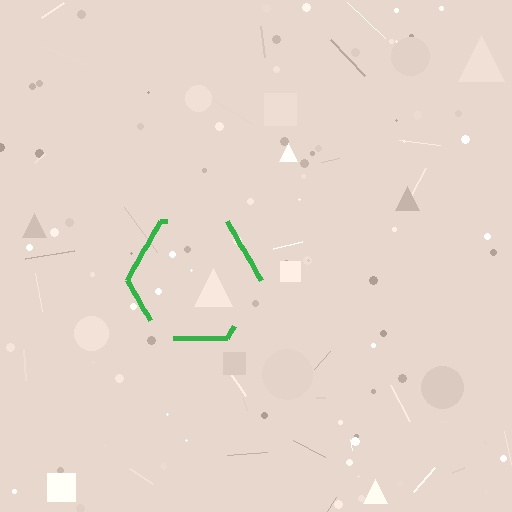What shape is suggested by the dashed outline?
The dashed outline suggests a hexagon.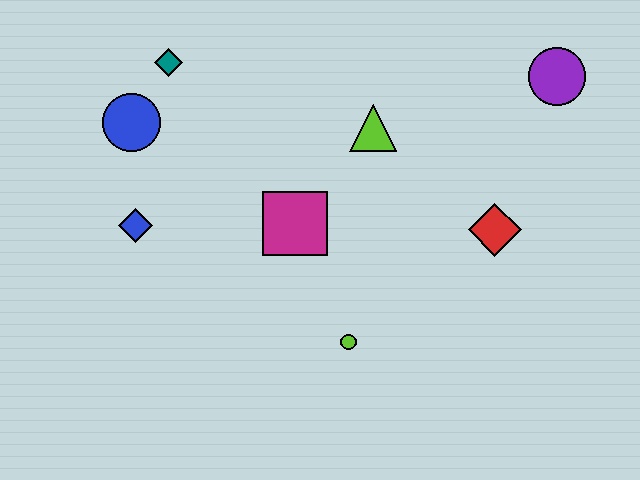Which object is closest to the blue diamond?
The blue circle is closest to the blue diamond.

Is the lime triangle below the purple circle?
Yes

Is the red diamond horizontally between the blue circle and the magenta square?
No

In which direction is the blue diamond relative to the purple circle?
The blue diamond is to the left of the purple circle.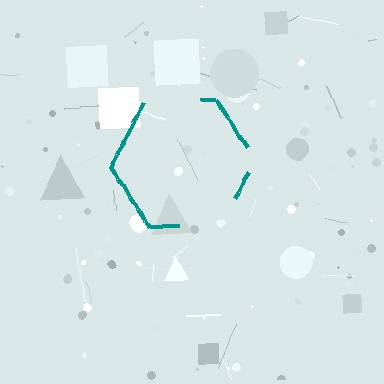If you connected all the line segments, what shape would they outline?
They would outline a hexagon.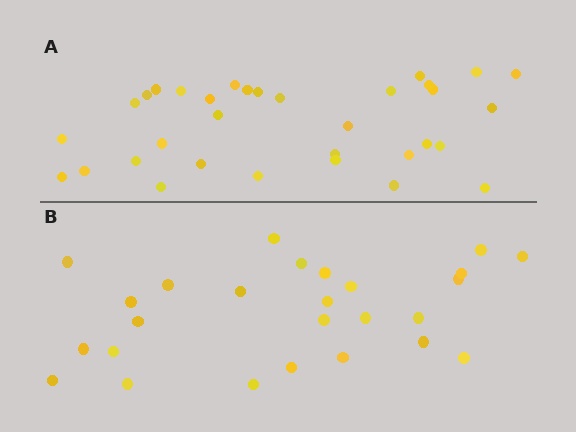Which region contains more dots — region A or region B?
Region A (the top region) has more dots.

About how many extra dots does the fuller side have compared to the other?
Region A has roughly 8 or so more dots than region B.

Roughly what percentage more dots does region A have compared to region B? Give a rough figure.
About 25% more.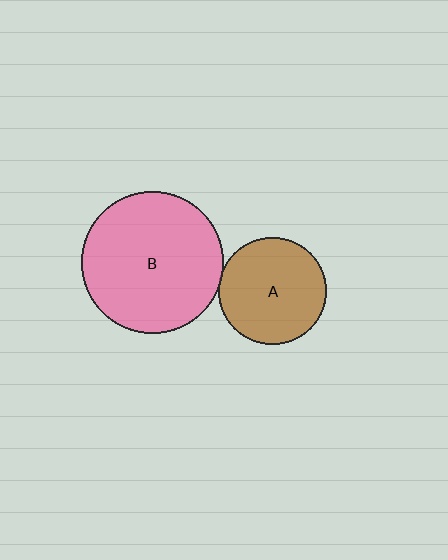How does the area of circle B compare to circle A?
Approximately 1.7 times.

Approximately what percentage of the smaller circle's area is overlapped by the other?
Approximately 5%.